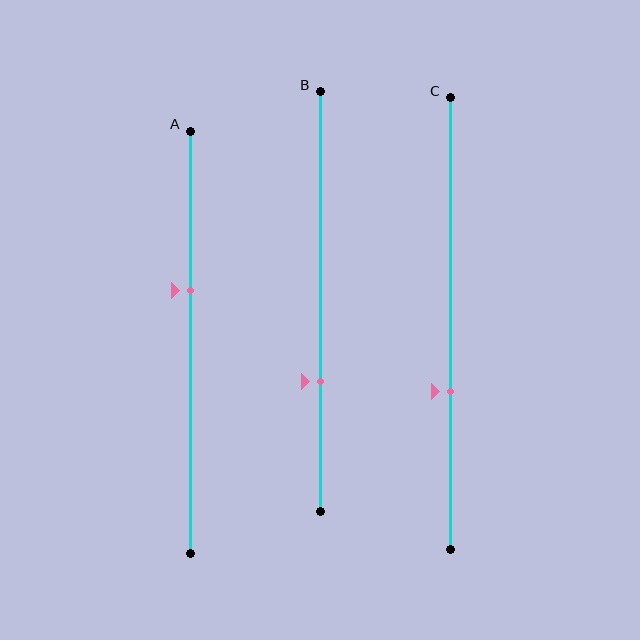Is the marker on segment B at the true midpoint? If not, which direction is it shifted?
No, the marker on segment B is shifted downward by about 19% of the segment length.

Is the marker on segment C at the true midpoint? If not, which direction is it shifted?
No, the marker on segment C is shifted downward by about 15% of the segment length.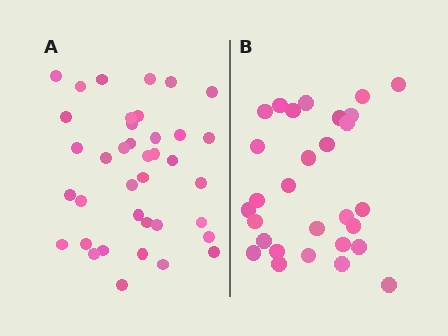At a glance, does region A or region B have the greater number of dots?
Region A (the left region) has more dots.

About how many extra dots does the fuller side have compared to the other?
Region A has roughly 8 or so more dots than region B.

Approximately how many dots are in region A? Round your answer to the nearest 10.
About 40 dots. (The exact count is 38, which rounds to 40.)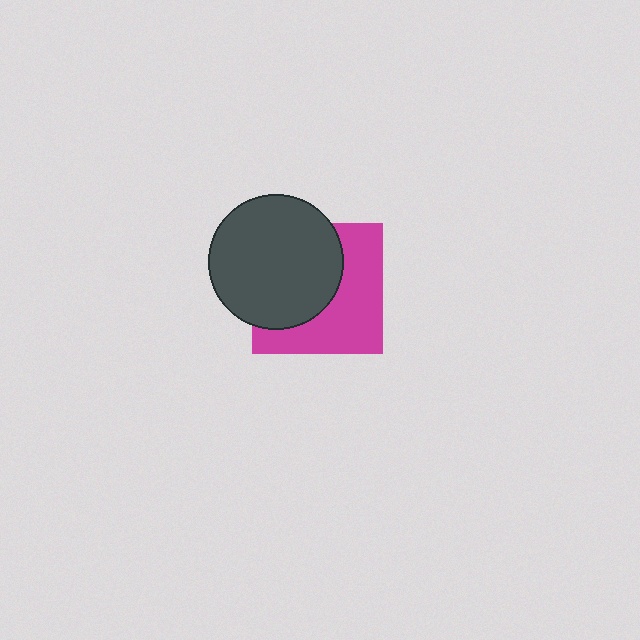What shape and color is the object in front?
The object in front is a dark gray circle.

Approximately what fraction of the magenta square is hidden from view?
Roughly 50% of the magenta square is hidden behind the dark gray circle.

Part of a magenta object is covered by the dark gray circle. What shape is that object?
It is a square.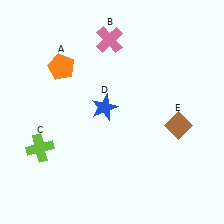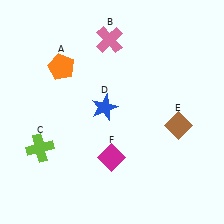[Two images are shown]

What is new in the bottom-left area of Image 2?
A magenta diamond (F) was added in the bottom-left area of Image 2.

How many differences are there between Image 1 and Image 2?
There is 1 difference between the two images.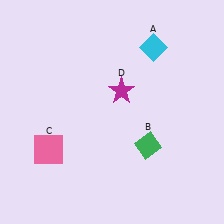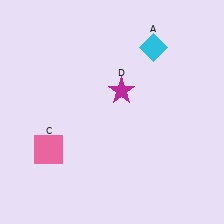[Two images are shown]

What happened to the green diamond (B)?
The green diamond (B) was removed in Image 2. It was in the bottom-right area of Image 1.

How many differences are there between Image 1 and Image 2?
There is 1 difference between the two images.